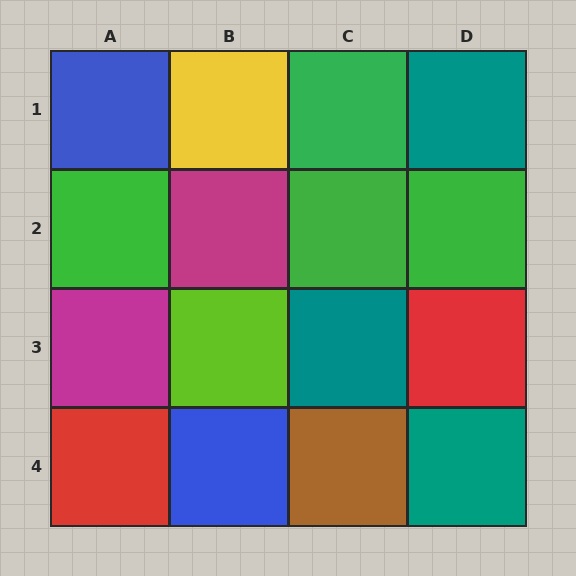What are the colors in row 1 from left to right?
Blue, yellow, green, teal.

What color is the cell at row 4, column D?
Teal.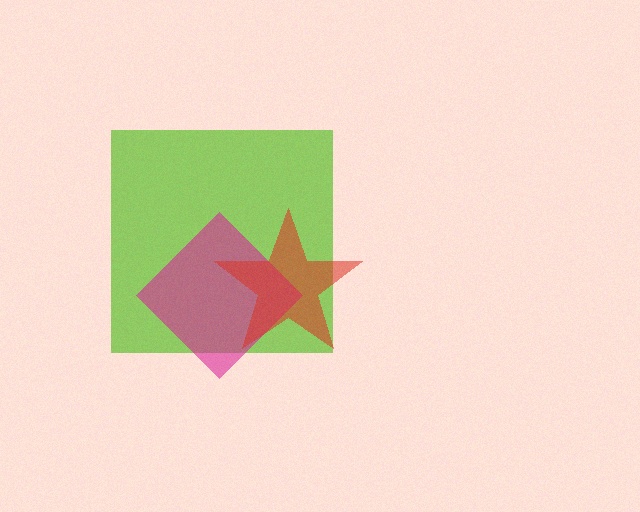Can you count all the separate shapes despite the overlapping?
Yes, there are 3 separate shapes.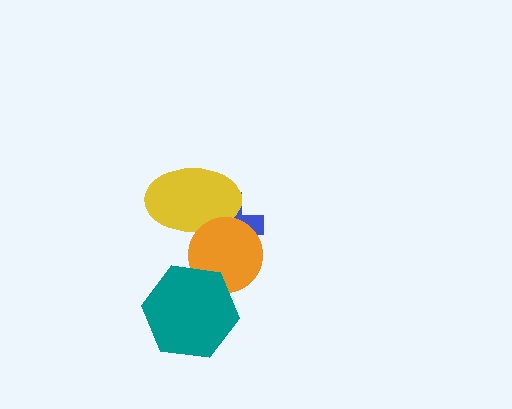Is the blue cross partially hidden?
Yes, it is partially covered by another shape.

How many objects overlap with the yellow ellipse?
2 objects overlap with the yellow ellipse.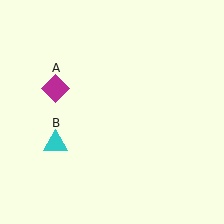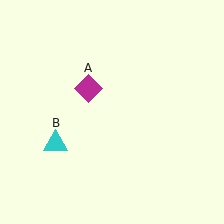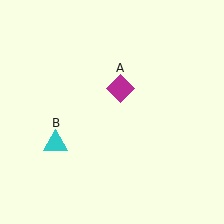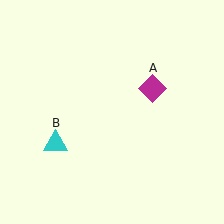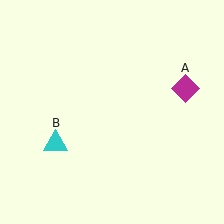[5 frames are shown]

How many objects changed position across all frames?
1 object changed position: magenta diamond (object A).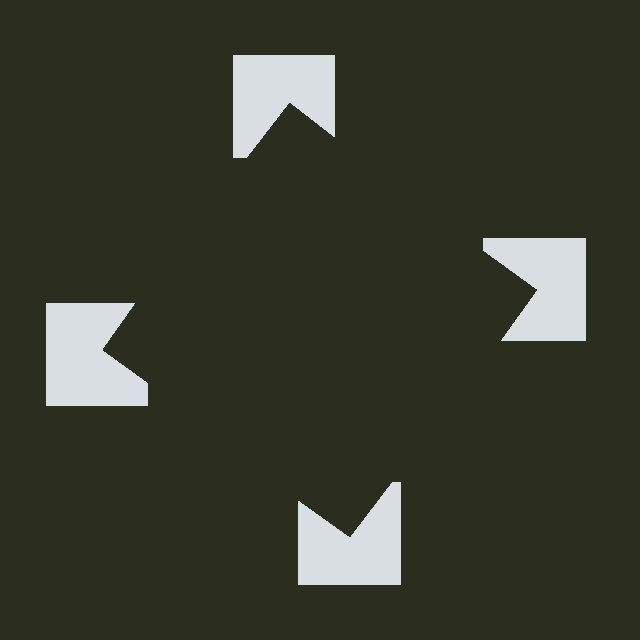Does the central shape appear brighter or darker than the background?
It typically appears slightly darker than the background, even though no actual brightness change is drawn.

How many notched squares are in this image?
There are 4 — one at each vertex of the illusory square.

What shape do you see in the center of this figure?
An illusory square — its edges are inferred from the aligned wedge cuts in the notched squares, not physically drawn.